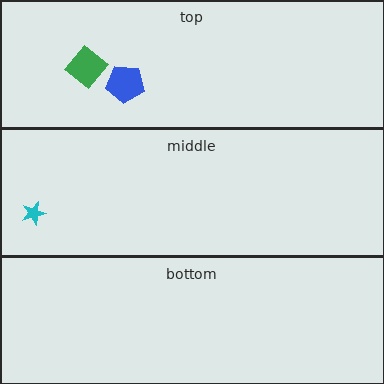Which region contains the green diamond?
The top region.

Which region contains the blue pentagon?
The top region.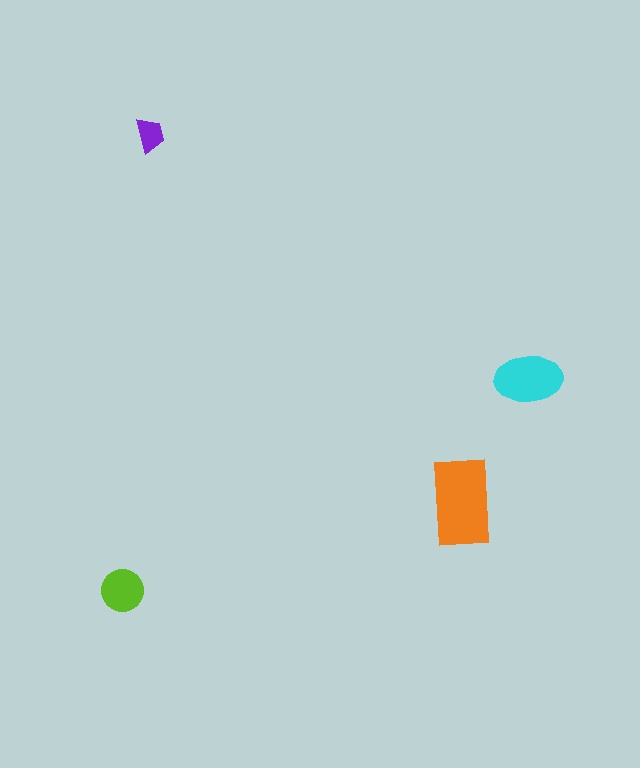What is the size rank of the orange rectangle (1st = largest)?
1st.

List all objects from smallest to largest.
The purple trapezoid, the lime circle, the cyan ellipse, the orange rectangle.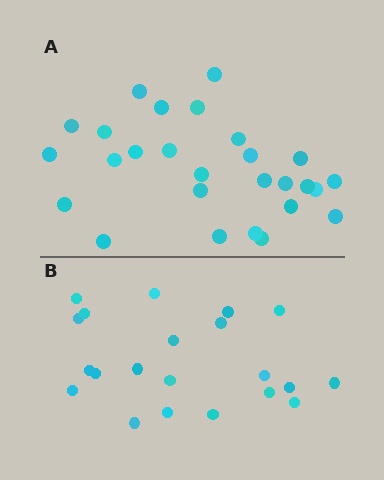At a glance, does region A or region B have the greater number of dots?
Region A (the top region) has more dots.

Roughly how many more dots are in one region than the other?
Region A has about 6 more dots than region B.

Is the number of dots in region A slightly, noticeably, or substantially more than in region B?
Region A has noticeably more, but not dramatically so. The ratio is roughly 1.3 to 1.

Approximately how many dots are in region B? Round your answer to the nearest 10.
About 20 dots. (The exact count is 21, which rounds to 20.)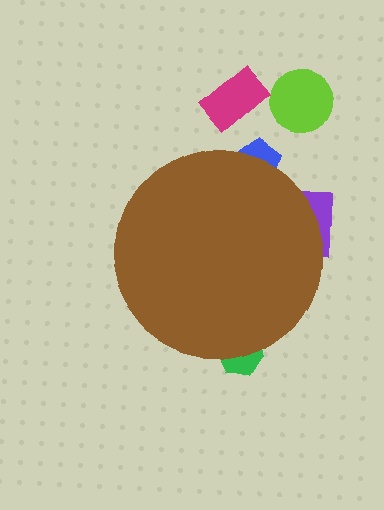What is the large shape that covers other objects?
A brown circle.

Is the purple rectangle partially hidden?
Yes, the purple rectangle is partially hidden behind the brown circle.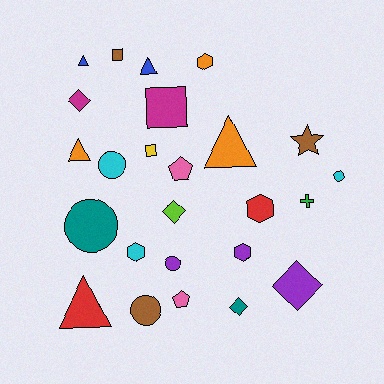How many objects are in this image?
There are 25 objects.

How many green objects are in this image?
There is 1 green object.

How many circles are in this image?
There are 5 circles.